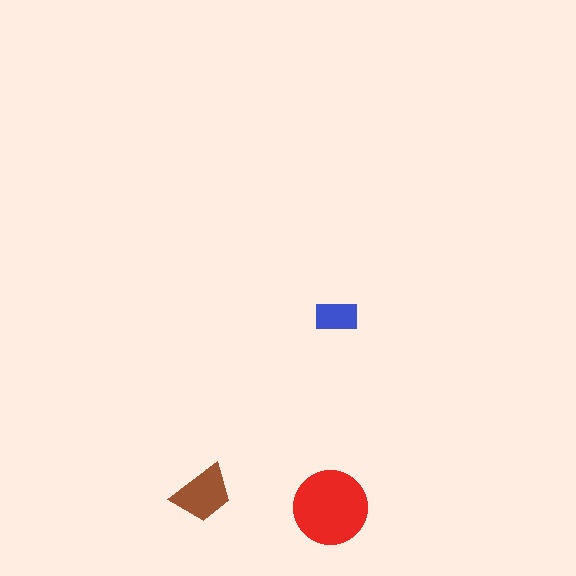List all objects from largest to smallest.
The red circle, the brown trapezoid, the blue rectangle.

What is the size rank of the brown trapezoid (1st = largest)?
2nd.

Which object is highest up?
The blue rectangle is topmost.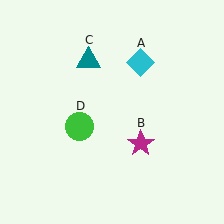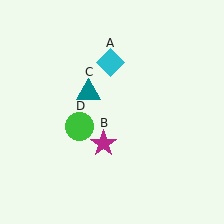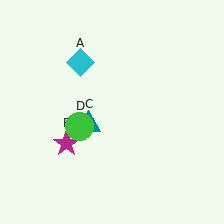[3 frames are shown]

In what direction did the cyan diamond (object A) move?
The cyan diamond (object A) moved left.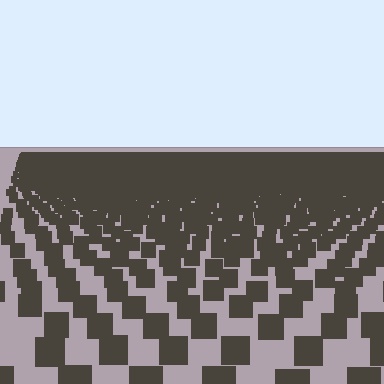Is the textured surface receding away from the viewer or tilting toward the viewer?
The surface is receding away from the viewer. Texture elements get smaller and denser toward the top.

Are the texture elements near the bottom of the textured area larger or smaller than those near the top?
Larger. Near the bottom, elements are closer to the viewer and appear at a bigger on-screen size.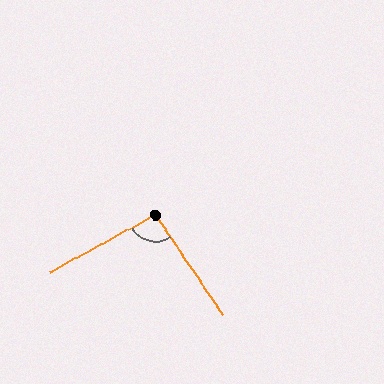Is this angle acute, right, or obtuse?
It is obtuse.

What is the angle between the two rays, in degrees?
Approximately 95 degrees.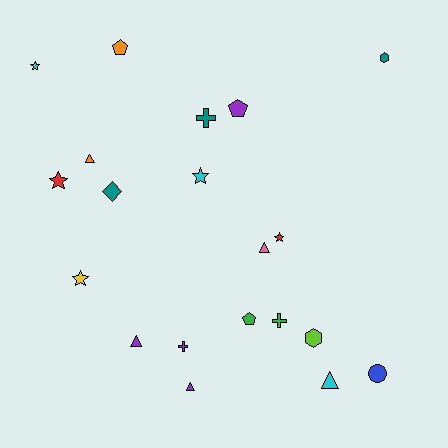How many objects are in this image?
There are 20 objects.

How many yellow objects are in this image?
There is 1 yellow object.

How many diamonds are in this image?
There is 1 diamond.